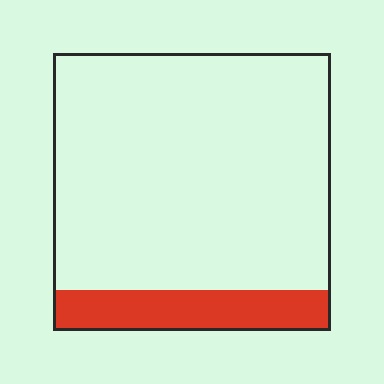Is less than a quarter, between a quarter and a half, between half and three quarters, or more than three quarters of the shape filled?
Less than a quarter.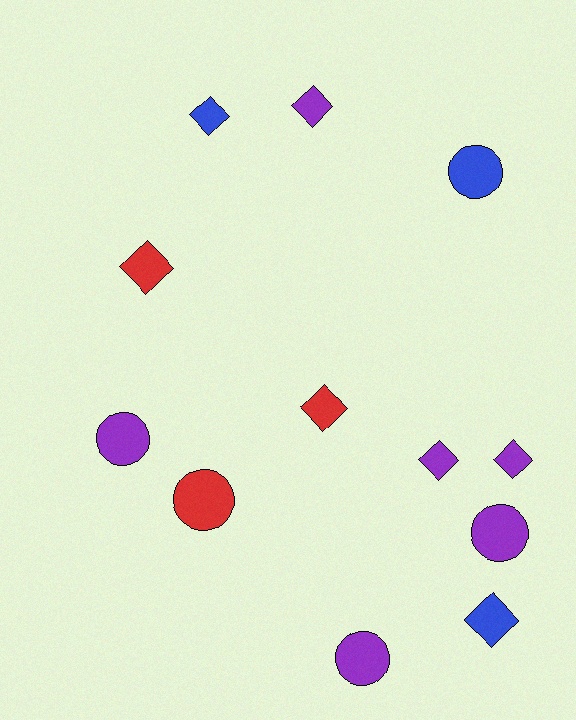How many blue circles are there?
There is 1 blue circle.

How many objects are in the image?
There are 12 objects.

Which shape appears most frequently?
Diamond, with 7 objects.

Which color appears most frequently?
Purple, with 6 objects.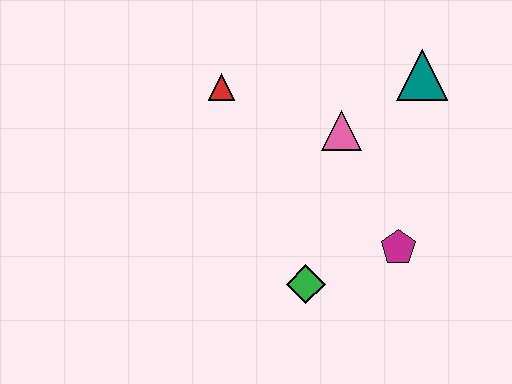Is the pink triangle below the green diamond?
No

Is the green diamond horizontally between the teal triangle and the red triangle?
Yes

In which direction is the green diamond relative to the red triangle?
The green diamond is below the red triangle.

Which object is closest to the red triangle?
The pink triangle is closest to the red triangle.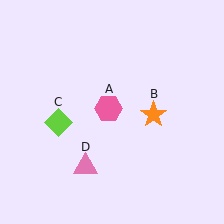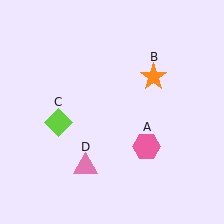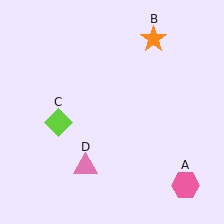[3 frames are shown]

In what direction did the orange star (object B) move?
The orange star (object B) moved up.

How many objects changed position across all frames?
2 objects changed position: pink hexagon (object A), orange star (object B).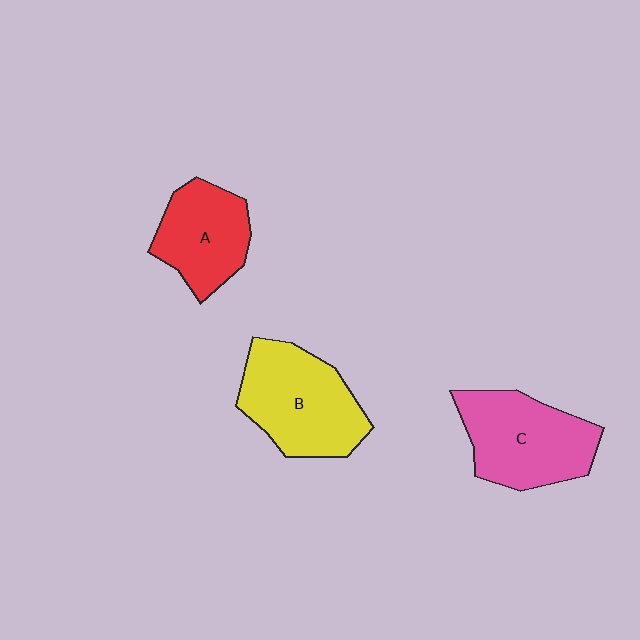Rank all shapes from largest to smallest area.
From largest to smallest: B (yellow), C (pink), A (red).